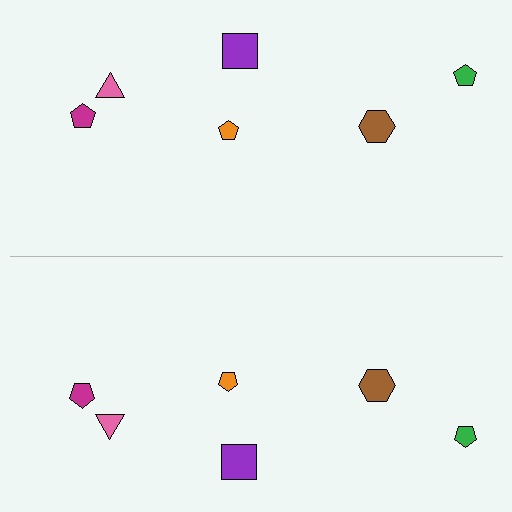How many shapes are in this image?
There are 12 shapes in this image.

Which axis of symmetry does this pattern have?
The pattern has a horizontal axis of symmetry running through the center of the image.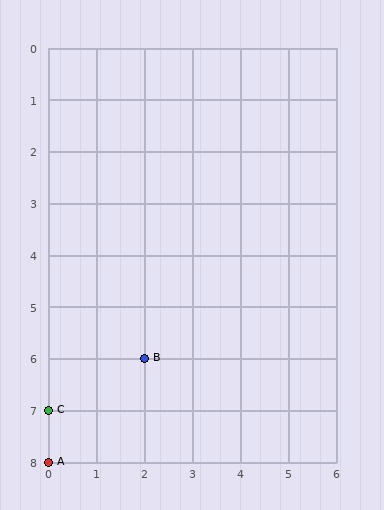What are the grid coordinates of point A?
Point A is at grid coordinates (0, 8).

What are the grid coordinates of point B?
Point B is at grid coordinates (2, 6).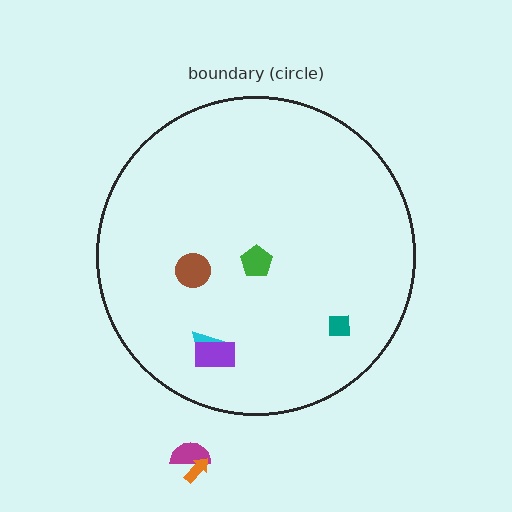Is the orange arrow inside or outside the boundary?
Outside.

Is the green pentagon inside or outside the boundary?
Inside.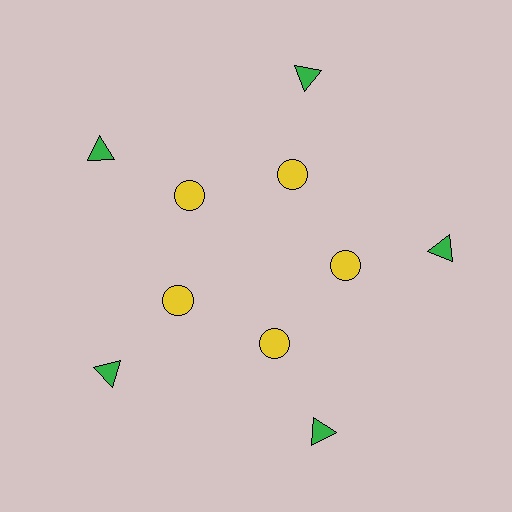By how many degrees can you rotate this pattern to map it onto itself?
The pattern maps onto itself every 72 degrees of rotation.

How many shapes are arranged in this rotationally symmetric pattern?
There are 10 shapes, arranged in 5 groups of 2.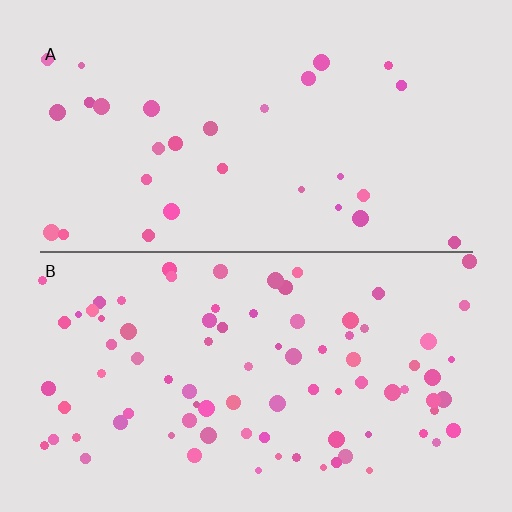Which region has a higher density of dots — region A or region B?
B (the bottom).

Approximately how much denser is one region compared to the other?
Approximately 2.9× — region B over region A.